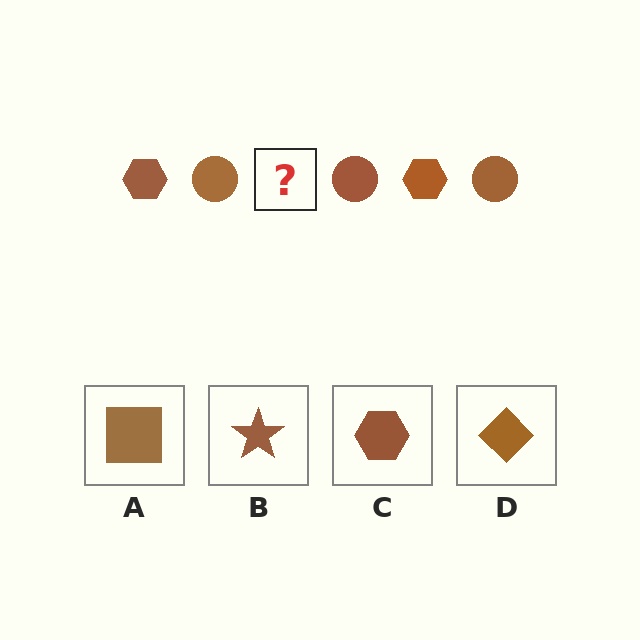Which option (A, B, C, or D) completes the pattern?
C.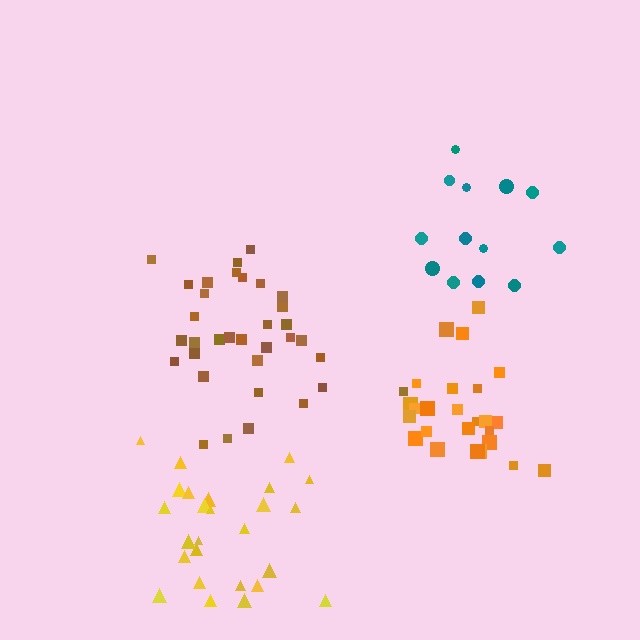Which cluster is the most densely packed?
Orange.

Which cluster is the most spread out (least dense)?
Teal.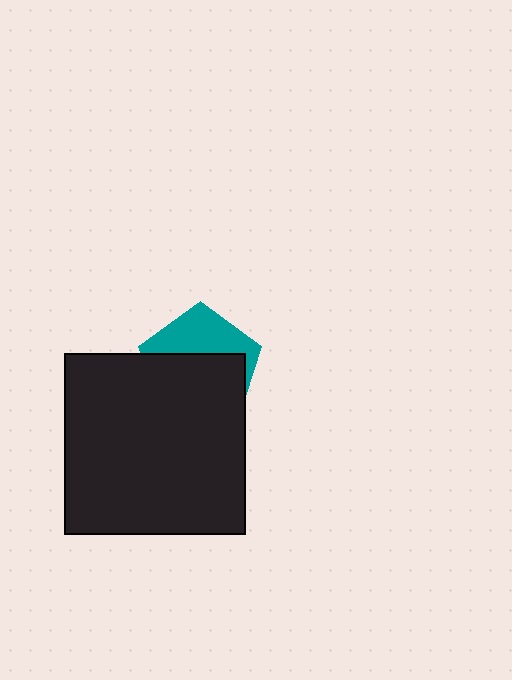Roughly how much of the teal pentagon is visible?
A small part of it is visible (roughly 39%).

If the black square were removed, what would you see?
You would see the complete teal pentagon.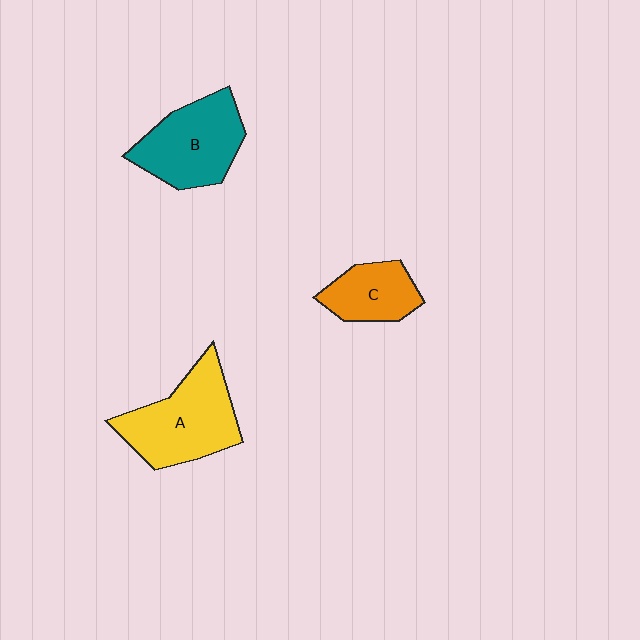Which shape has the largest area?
Shape A (yellow).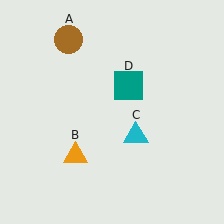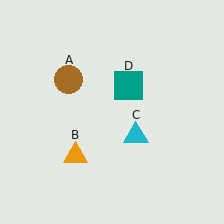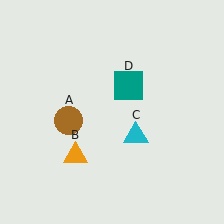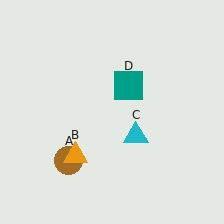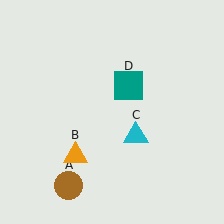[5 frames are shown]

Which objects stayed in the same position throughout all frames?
Orange triangle (object B) and cyan triangle (object C) and teal square (object D) remained stationary.